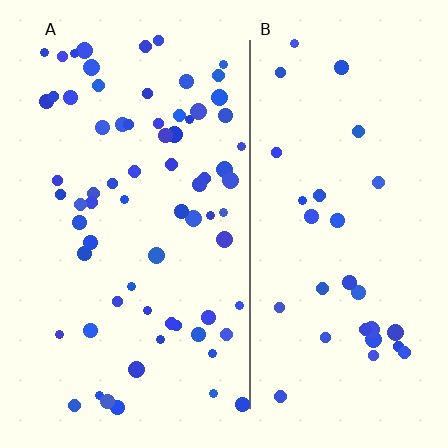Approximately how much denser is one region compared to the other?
Approximately 2.3× — region A over region B.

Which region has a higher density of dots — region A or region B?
A (the left).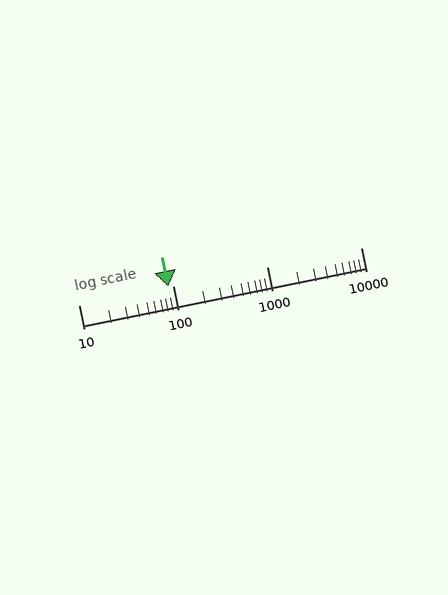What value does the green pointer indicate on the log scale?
The pointer indicates approximately 90.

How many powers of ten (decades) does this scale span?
The scale spans 3 decades, from 10 to 10000.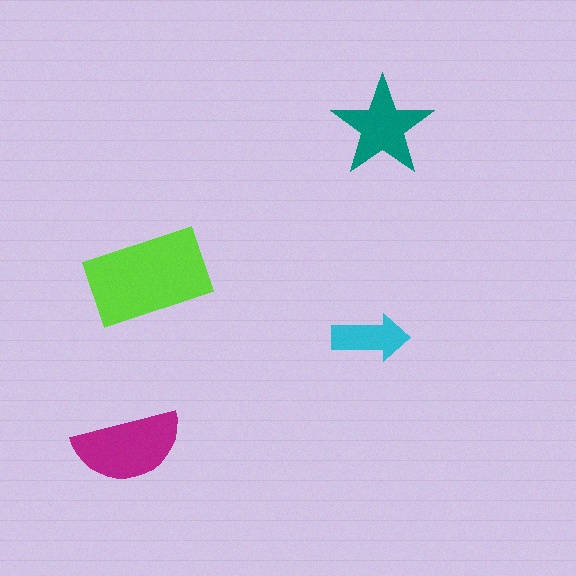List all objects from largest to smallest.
The lime rectangle, the magenta semicircle, the teal star, the cyan arrow.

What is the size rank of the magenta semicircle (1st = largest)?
2nd.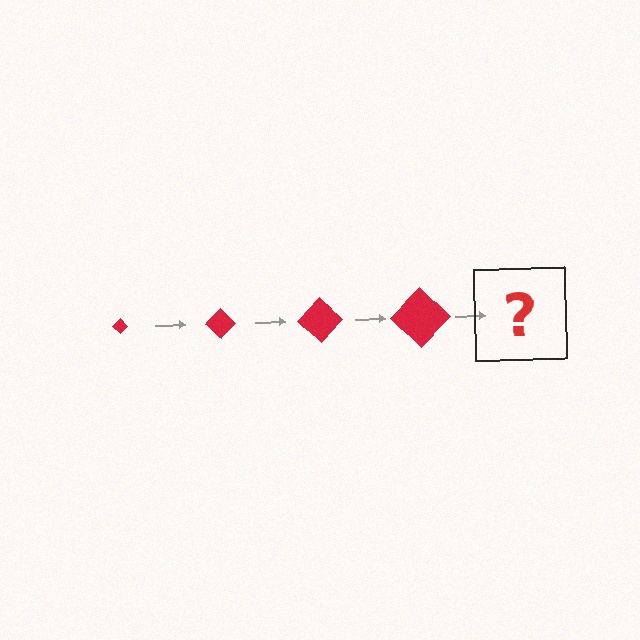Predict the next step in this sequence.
The next step is a red diamond, larger than the previous one.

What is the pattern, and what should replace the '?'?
The pattern is that the diamond gets progressively larger each step. The '?' should be a red diamond, larger than the previous one.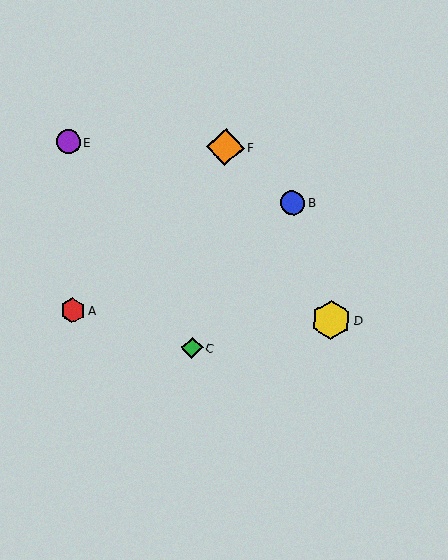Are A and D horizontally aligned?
Yes, both are at y≈311.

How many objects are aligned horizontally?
2 objects (A, D) are aligned horizontally.